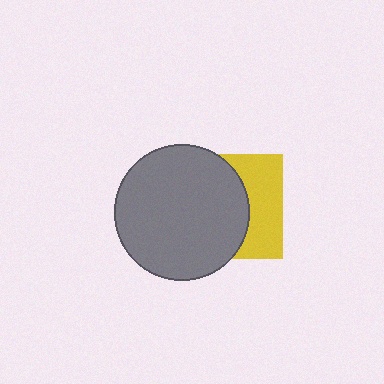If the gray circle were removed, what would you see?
You would see the complete yellow square.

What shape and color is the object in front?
The object in front is a gray circle.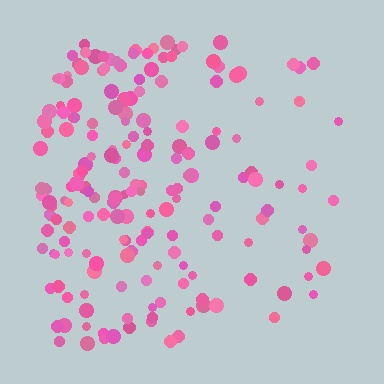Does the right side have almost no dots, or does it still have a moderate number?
Still a moderate number, just noticeably fewer than the left.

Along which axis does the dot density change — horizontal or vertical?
Horizontal.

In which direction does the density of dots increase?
From right to left, with the left side densest.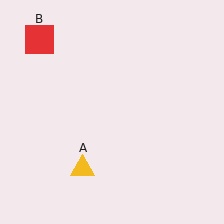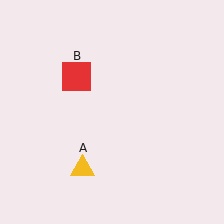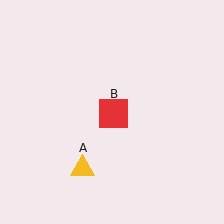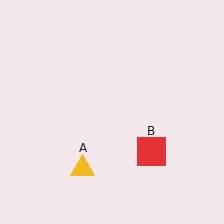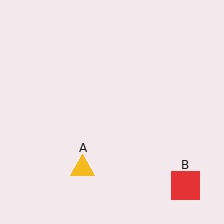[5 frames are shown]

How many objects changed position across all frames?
1 object changed position: red square (object B).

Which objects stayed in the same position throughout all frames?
Yellow triangle (object A) remained stationary.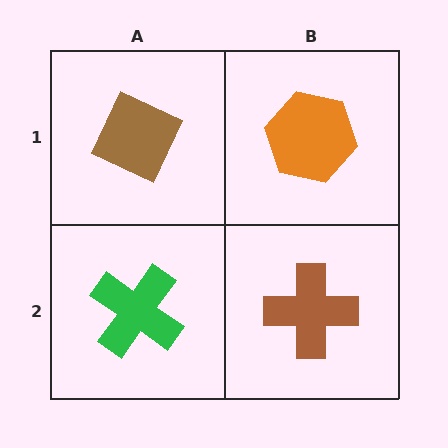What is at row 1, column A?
A brown diamond.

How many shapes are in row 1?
2 shapes.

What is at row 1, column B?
An orange hexagon.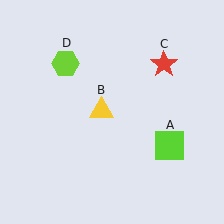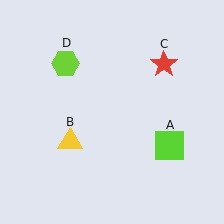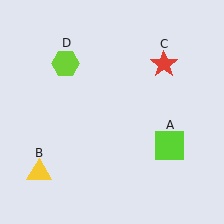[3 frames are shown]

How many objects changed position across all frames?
1 object changed position: yellow triangle (object B).